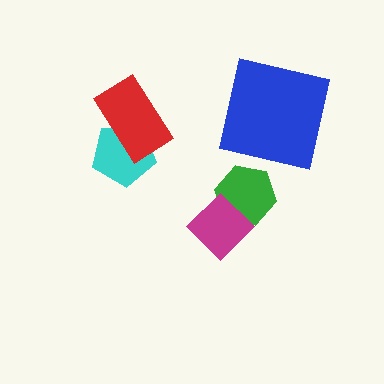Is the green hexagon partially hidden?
Yes, it is partially covered by another shape.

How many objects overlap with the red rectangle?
1 object overlaps with the red rectangle.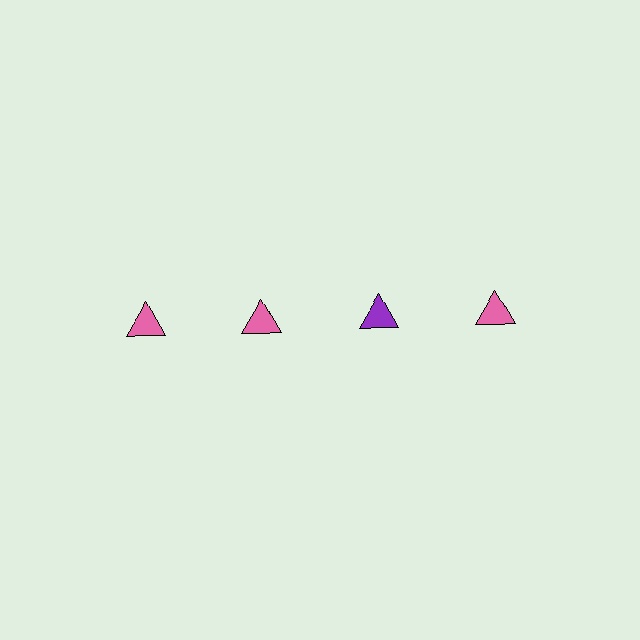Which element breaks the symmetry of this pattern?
The purple triangle in the top row, center column breaks the symmetry. All other shapes are pink triangles.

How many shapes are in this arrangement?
There are 4 shapes arranged in a grid pattern.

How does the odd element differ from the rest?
It has a different color: purple instead of pink.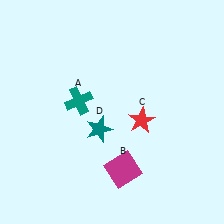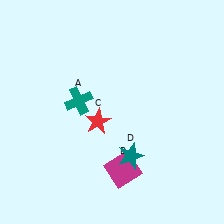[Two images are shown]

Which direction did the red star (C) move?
The red star (C) moved left.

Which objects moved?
The objects that moved are: the red star (C), the teal star (D).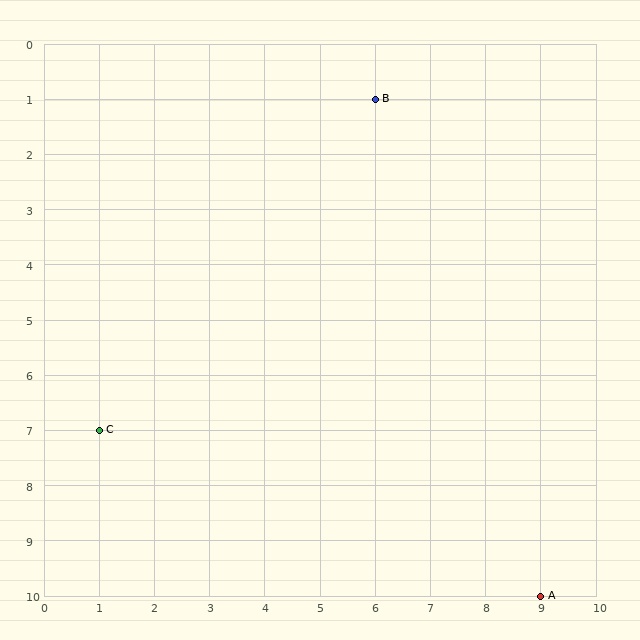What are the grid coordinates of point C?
Point C is at grid coordinates (1, 7).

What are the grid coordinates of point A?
Point A is at grid coordinates (9, 10).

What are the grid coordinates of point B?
Point B is at grid coordinates (6, 1).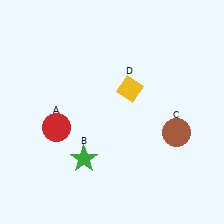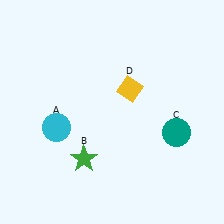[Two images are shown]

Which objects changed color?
A changed from red to cyan. C changed from brown to teal.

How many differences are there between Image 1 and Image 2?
There are 2 differences between the two images.